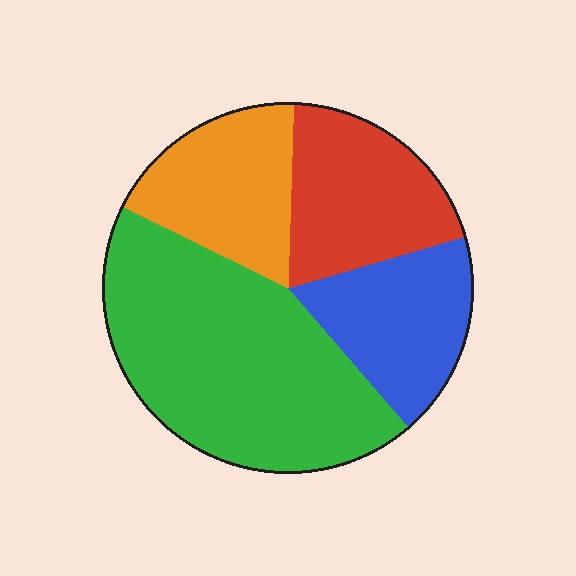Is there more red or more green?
Green.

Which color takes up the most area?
Green, at roughly 45%.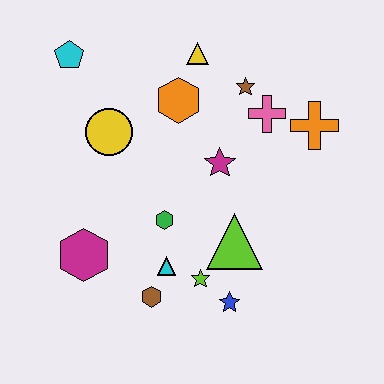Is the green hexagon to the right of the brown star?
No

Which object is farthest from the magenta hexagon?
The orange cross is farthest from the magenta hexagon.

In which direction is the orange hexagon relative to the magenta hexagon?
The orange hexagon is above the magenta hexagon.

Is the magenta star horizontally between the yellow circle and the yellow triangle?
No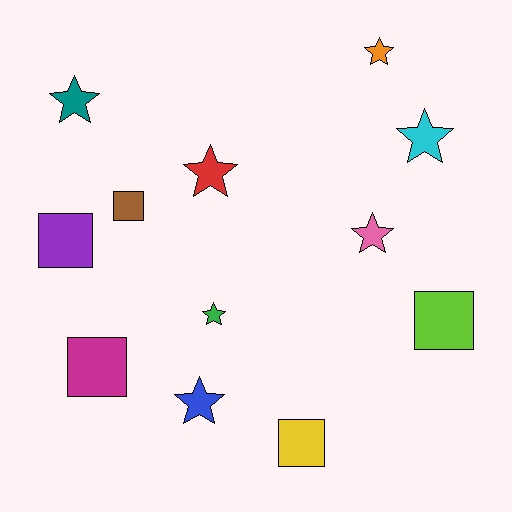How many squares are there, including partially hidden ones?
There are 5 squares.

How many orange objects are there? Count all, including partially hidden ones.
There is 1 orange object.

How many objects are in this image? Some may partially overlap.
There are 12 objects.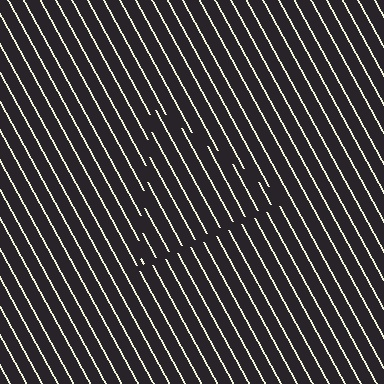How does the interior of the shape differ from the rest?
The interior of the shape contains the same grating, shifted by half a period — the contour is defined by the phase discontinuity where line-ends from the inner and outer gratings abut.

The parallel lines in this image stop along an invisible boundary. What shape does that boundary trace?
An illusory triangle. The interior of the shape contains the same grating, shifted by half a period — the contour is defined by the phase discontinuity where line-ends from the inner and outer gratings abut.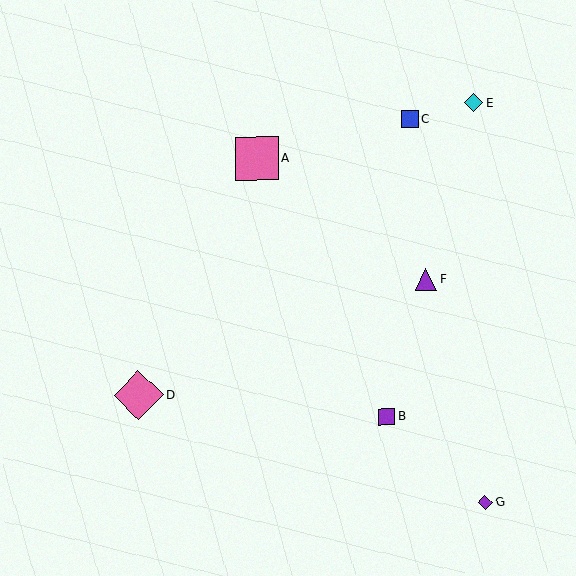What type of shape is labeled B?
Shape B is a purple square.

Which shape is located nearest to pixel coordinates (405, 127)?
The blue square (labeled C) at (410, 119) is nearest to that location.